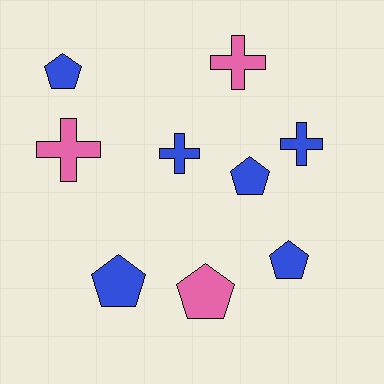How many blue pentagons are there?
There are 4 blue pentagons.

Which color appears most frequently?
Blue, with 6 objects.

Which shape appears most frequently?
Pentagon, with 5 objects.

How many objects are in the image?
There are 9 objects.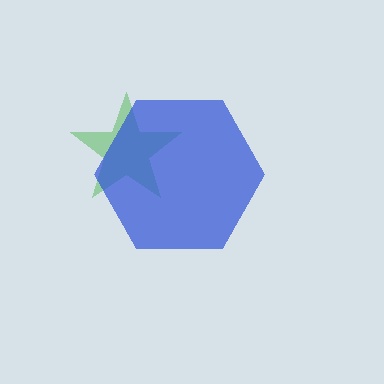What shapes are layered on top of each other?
The layered shapes are: a green star, a blue hexagon.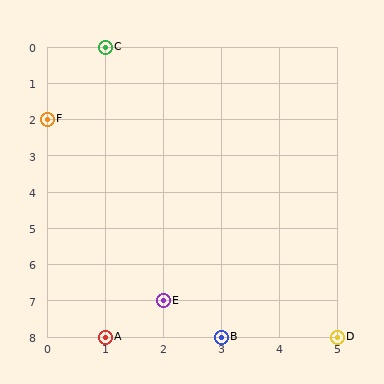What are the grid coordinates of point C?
Point C is at grid coordinates (1, 0).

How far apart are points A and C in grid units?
Points A and C are 8 rows apart.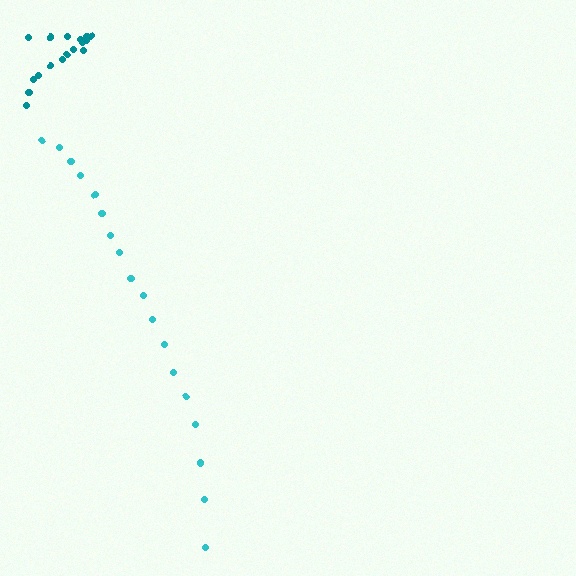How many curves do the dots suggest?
There are 2 distinct paths.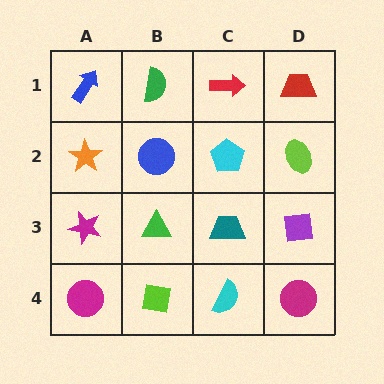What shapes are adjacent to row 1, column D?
A lime ellipse (row 2, column D), a red arrow (row 1, column C).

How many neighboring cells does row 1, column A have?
2.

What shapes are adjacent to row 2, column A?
A blue arrow (row 1, column A), a magenta star (row 3, column A), a blue circle (row 2, column B).